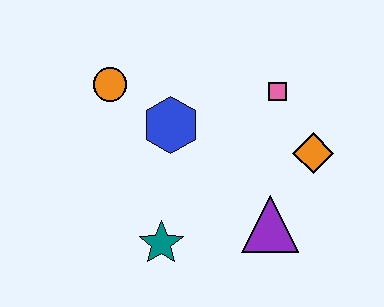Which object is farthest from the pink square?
The teal star is farthest from the pink square.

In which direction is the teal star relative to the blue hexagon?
The teal star is below the blue hexagon.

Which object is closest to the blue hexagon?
The orange circle is closest to the blue hexagon.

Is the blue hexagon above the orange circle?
No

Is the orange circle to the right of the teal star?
No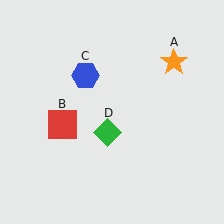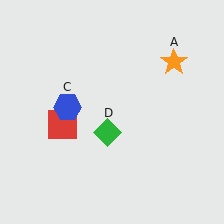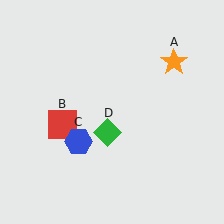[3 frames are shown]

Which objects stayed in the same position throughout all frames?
Orange star (object A) and red square (object B) and green diamond (object D) remained stationary.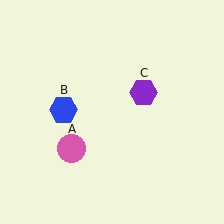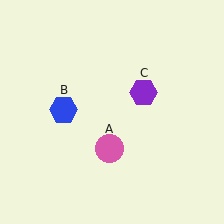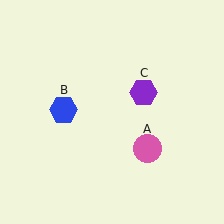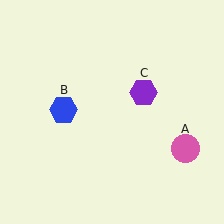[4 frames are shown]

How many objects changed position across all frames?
1 object changed position: pink circle (object A).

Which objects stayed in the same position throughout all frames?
Blue hexagon (object B) and purple hexagon (object C) remained stationary.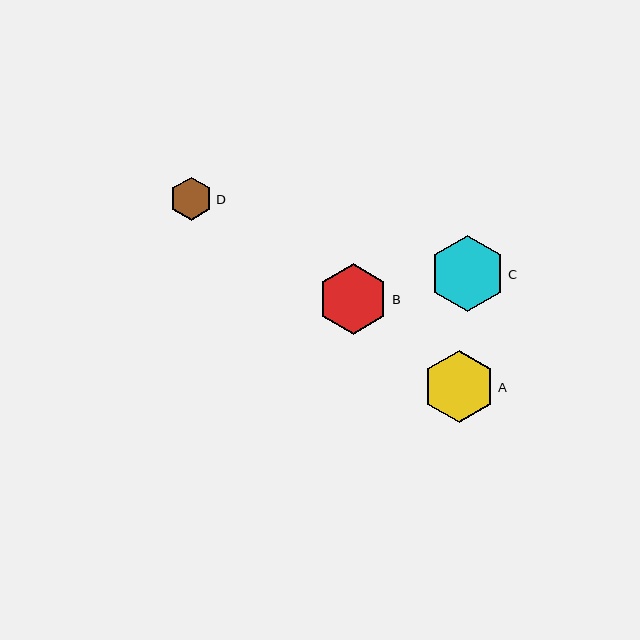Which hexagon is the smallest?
Hexagon D is the smallest with a size of approximately 43 pixels.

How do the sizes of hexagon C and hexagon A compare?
Hexagon C and hexagon A are approximately the same size.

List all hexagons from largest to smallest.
From largest to smallest: C, A, B, D.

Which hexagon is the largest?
Hexagon C is the largest with a size of approximately 75 pixels.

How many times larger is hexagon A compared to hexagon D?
Hexagon A is approximately 1.7 times the size of hexagon D.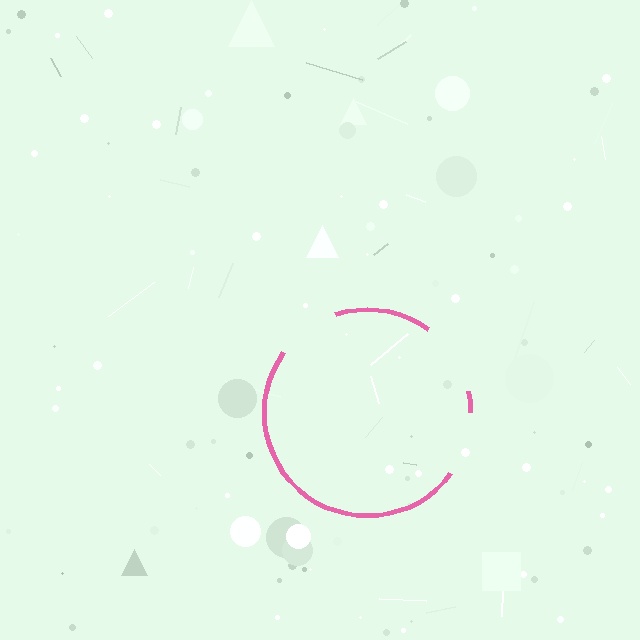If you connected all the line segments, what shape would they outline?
They would outline a circle.